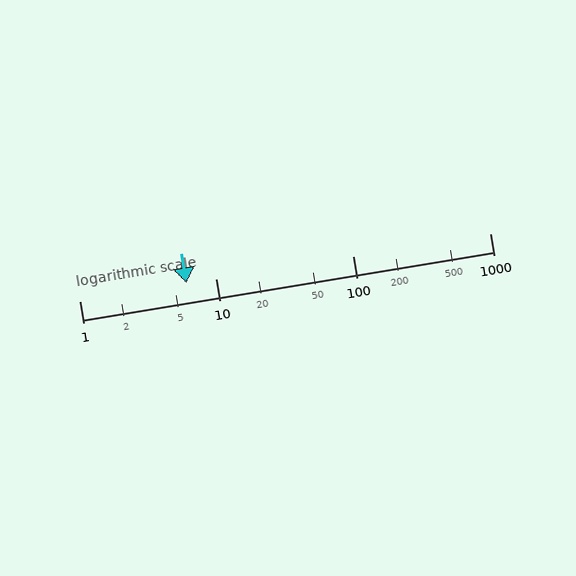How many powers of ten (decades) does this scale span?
The scale spans 3 decades, from 1 to 1000.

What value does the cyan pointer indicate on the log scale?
The pointer indicates approximately 6.1.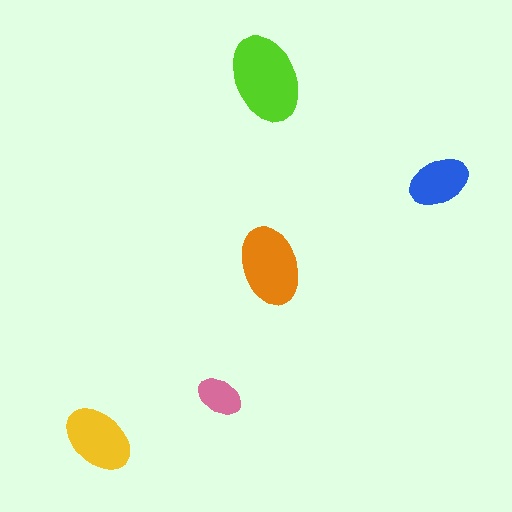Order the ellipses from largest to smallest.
the lime one, the orange one, the yellow one, the blue one, the pink one.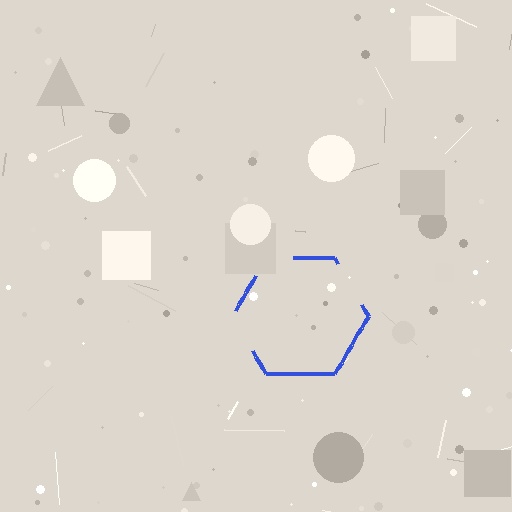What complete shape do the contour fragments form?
The contour fragments form a hexagon.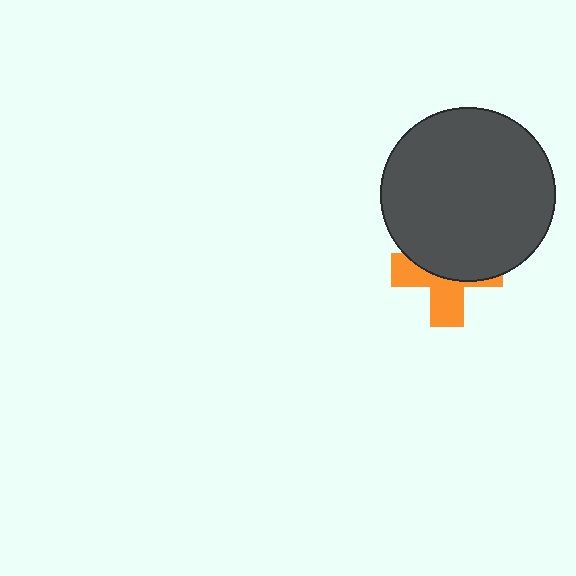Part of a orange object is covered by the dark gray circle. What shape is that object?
It is a cross.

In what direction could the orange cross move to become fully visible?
The orange cross could move down. That would shift it out from behind the dark gray circle entirely.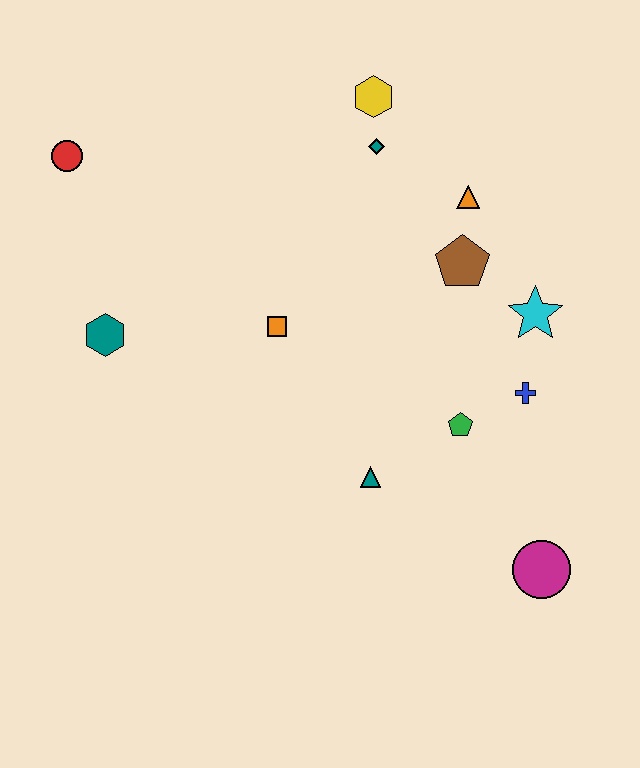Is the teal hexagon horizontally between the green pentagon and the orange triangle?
No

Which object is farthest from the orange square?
The magenta circle is farthest from the orange square.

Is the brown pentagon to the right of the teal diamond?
Yes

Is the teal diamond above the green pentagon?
Yes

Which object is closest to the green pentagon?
The blue cross is closest to the green pentagon.